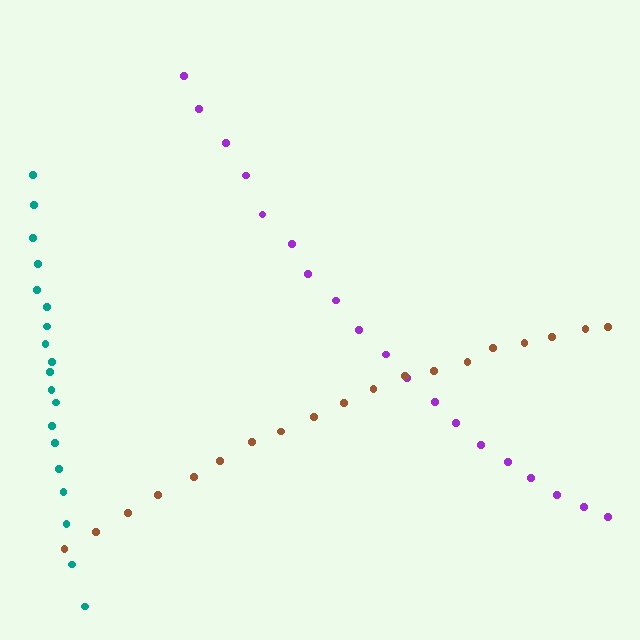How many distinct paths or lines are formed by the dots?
There are 3 distinct paths.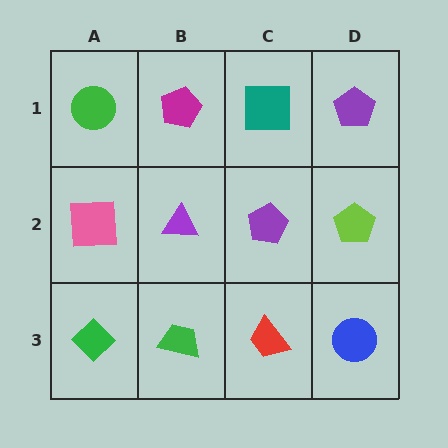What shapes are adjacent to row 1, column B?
A purple triangle (row 2, column B), a green circle (row 1, column A), a teal square (row 1, column C).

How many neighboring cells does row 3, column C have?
3.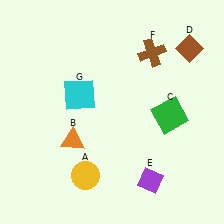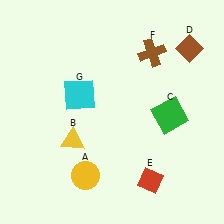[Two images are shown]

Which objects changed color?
B changed from orange to yellow. E changed from purple to red.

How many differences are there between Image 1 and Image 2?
There are 2 differences between the two images.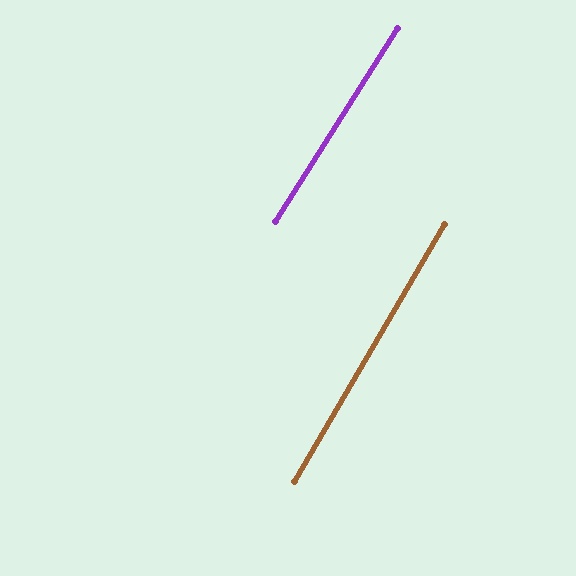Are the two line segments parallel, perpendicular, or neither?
Parallel — their directions differ by only 1.8°.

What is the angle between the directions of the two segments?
Approximately 2 degrees.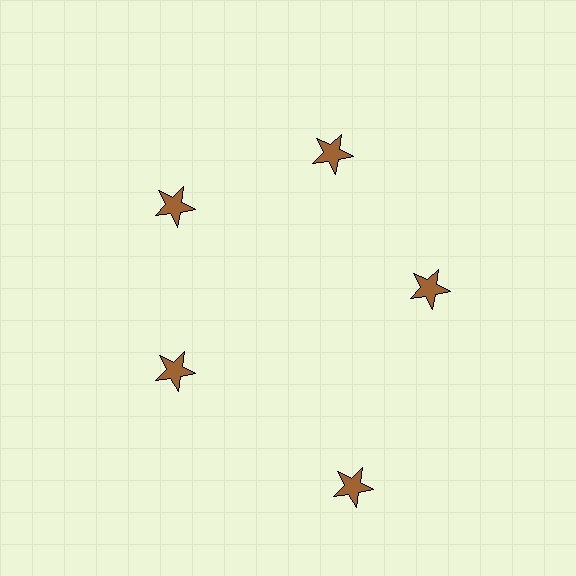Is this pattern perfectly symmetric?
No. The 5 brown stars are arranged in a ring, but one element near the 5 o'clock position is pushed outward from the center, breaking the 5-fold rotational symmetry.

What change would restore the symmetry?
The symmetry would be restored by moving it inward, back onto the ring so that all 5 stars sit at equal angles and equal distance from the center.